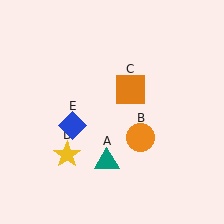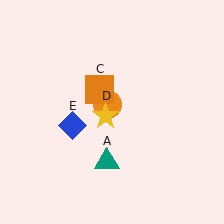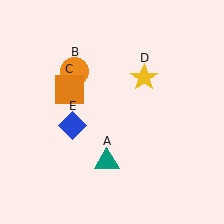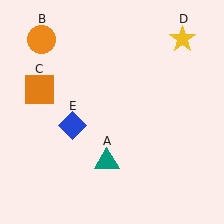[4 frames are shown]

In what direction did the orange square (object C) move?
The orange square (object C) moved left.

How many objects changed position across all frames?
3 objects changed position: orange circle (object B), orange square (object C), yellow star (object D).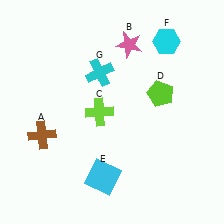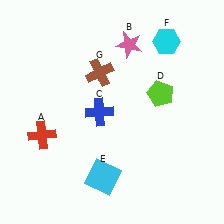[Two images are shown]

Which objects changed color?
A changed from brown to red. C changed from lime to blue. G changed from cyan to brown.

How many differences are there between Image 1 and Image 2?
There are 3 differences between the two images.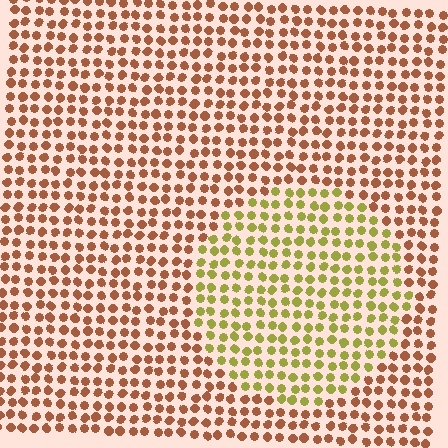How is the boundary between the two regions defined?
The boundary is defined purely by a slight shift in hue (about 51 degrees). Spacing, size, and orientation are identical on both sides.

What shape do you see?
I see a circle.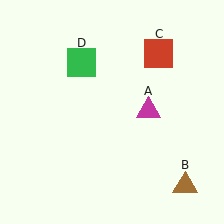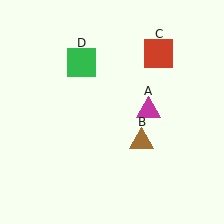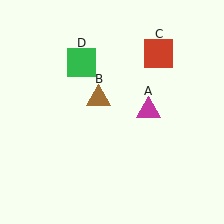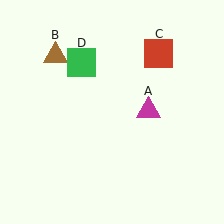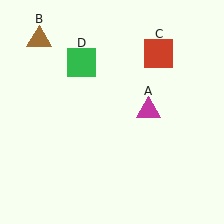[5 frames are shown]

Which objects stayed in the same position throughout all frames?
Magenta triangle (object A) and red square (object C) and green square (object D) remained stationary.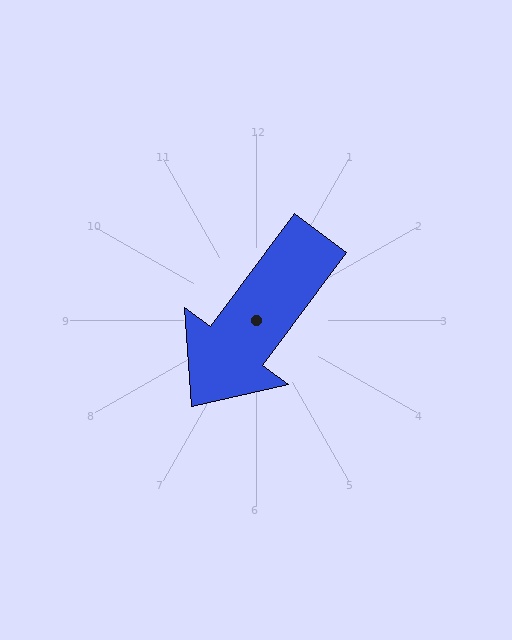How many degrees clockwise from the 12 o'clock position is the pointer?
Approximately 217 degrees.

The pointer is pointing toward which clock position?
Roughly 7 o'clock.